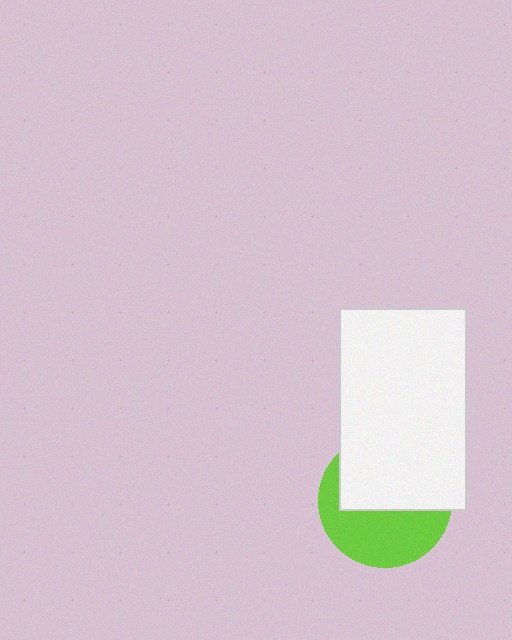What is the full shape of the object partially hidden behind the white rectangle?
The partially hidden object is a lime circle.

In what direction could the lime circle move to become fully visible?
The lime circle could move down. That would shift it out from behind the white rectangle entirely.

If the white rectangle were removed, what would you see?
You would see the complete lime circle.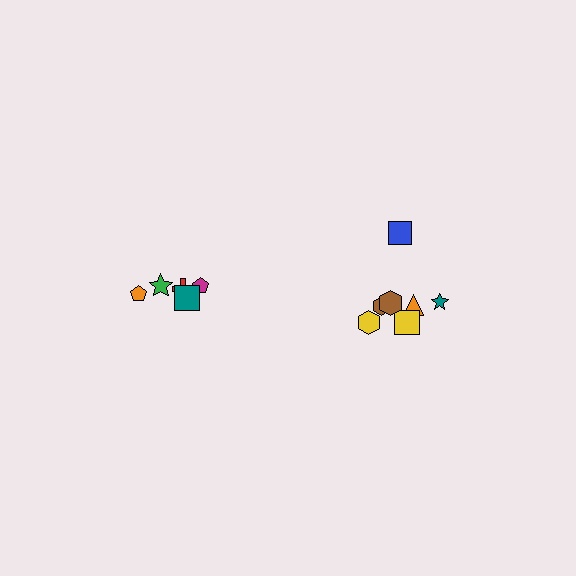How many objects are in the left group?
There are 5 objects.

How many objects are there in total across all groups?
There are 12 objects.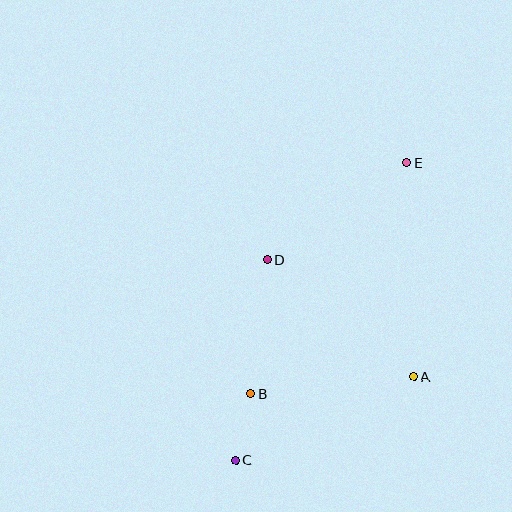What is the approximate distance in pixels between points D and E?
The distance between D and E is approximately 169 pixels.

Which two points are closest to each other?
Points B and C are closest to each other.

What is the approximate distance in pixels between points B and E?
The distance between B and E is approximately 278 pixels.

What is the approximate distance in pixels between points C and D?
The distance between C and D is approximately 203 pixels.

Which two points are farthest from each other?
Points C and E are farthest from each other.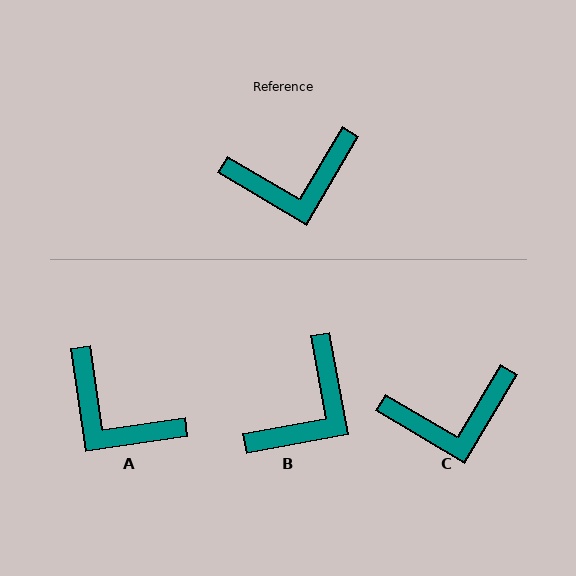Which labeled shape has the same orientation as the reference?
C.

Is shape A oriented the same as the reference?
No, it is off by about 51 degrees.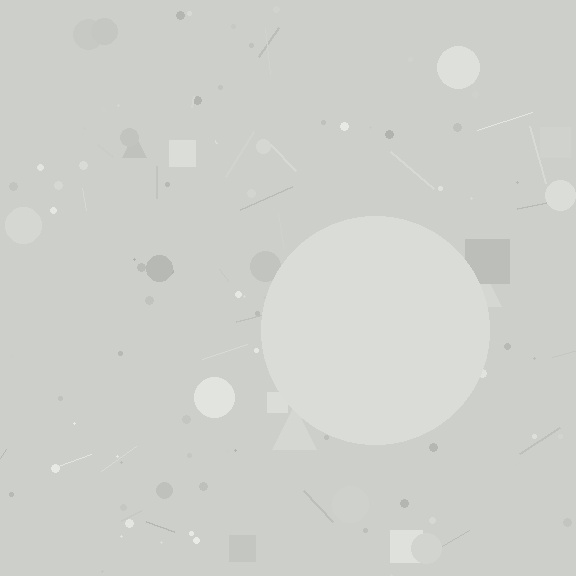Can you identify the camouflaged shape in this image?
The camouflaged shape is a circle.